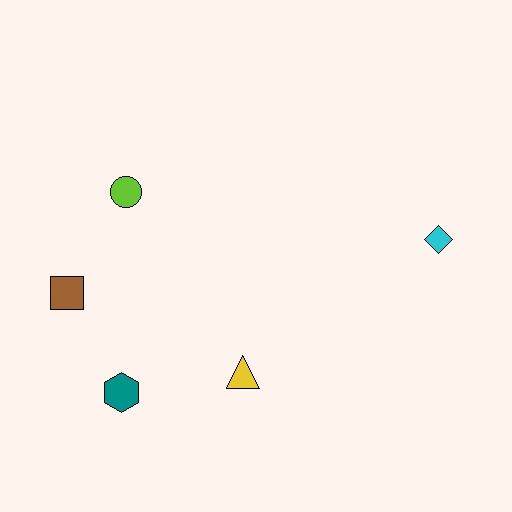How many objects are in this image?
There are 5 objects.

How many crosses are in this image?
There are no crosses.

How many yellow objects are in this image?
There is 1 yellow object.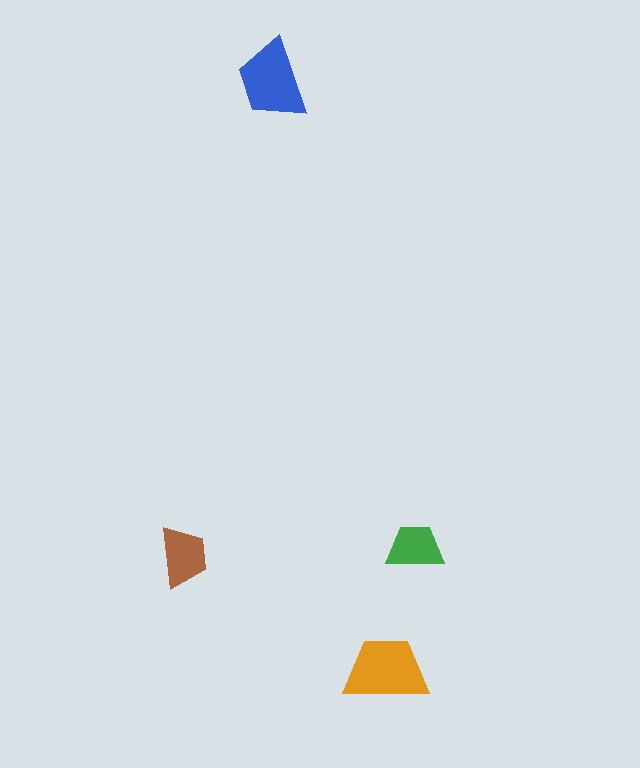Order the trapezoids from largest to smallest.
the orange one, the blue one, the brown one, the green one.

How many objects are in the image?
There are 4 objects in the image.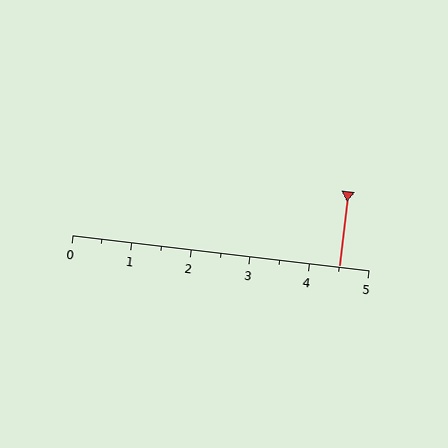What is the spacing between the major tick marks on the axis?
The major ticks are spaced 1 apart.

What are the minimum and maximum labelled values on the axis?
The axis runs from 0 to 5.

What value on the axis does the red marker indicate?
The marker indicates approximately 4.5.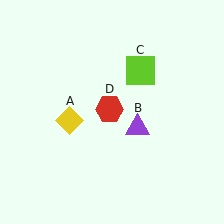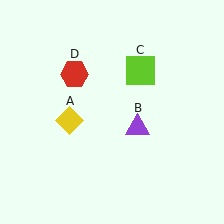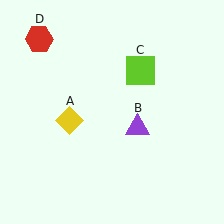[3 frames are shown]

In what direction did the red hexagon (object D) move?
The red hexagon (object D) moved up and to the left.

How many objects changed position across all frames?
1 object changed position: red hexagon (object D).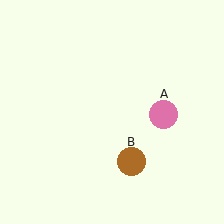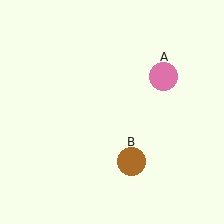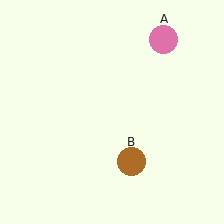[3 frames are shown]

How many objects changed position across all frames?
1 object changed position: pink circle (object A).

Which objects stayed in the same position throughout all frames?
Brown circle (object B) remained stationary.